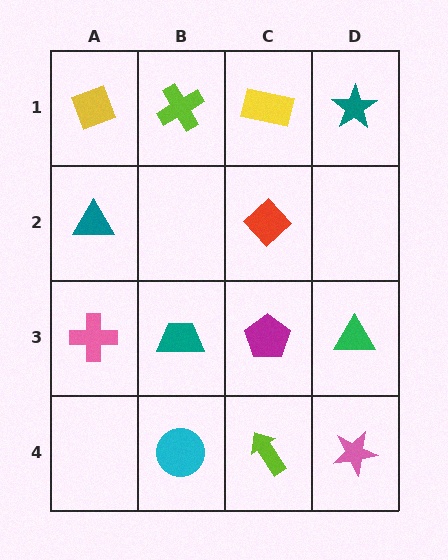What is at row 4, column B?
A cyan circle.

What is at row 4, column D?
A pink star.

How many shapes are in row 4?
3 shapes.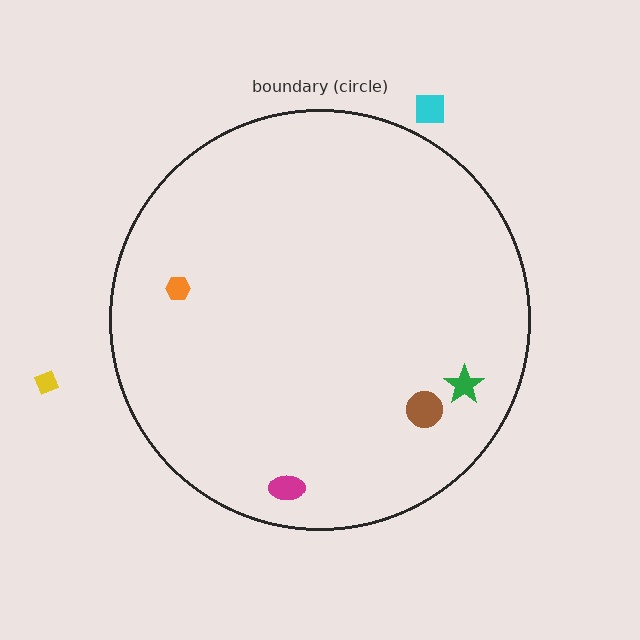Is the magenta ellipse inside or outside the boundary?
Inside.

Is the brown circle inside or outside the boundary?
Inside.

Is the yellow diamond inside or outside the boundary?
Outside.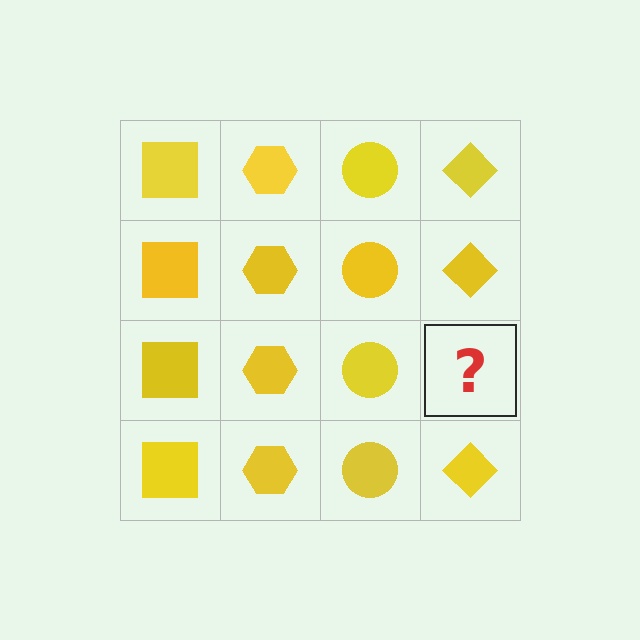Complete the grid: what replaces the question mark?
The question mark should be replaced with a yellow diamond.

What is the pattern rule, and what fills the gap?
The rule is that each column has a consistent shape. The gap should be filled with a yellow diamond.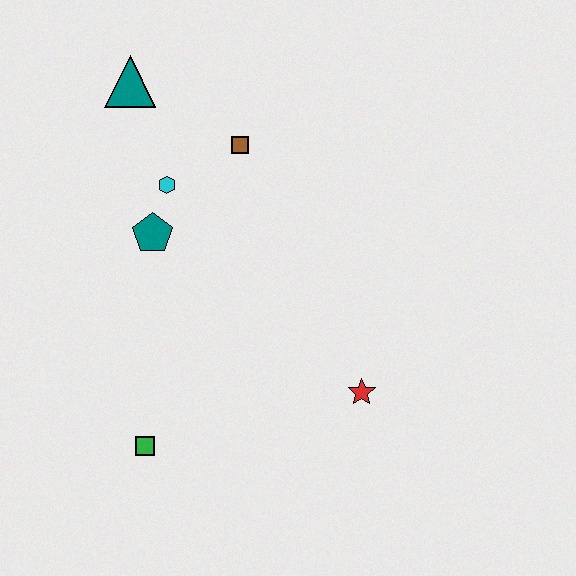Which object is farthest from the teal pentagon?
The red star is farthest from the teal pentagon.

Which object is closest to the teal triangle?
The cyan hexagon is closest to the teal triangle.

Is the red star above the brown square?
No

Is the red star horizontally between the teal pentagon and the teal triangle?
No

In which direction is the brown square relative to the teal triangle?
The brown square is to the right of the teal triangle.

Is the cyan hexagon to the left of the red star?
Yes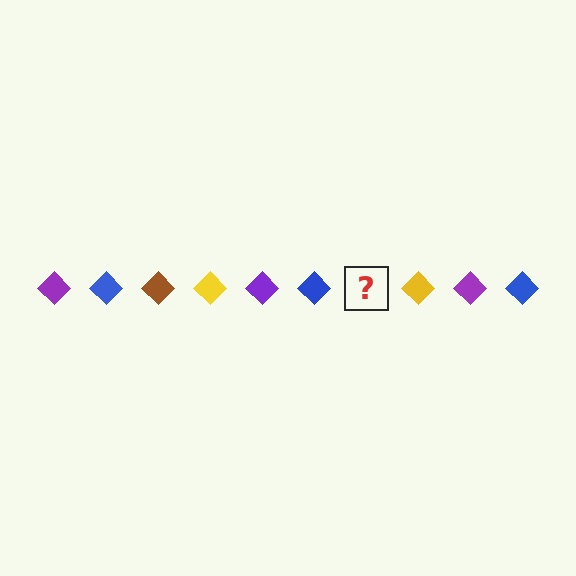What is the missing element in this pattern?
The missing element is a brown diamond.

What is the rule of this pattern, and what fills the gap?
The rule is that the pattern cycles through purple, blue, brown, yellow diamonds. The gap should be filled with a brown diamond.